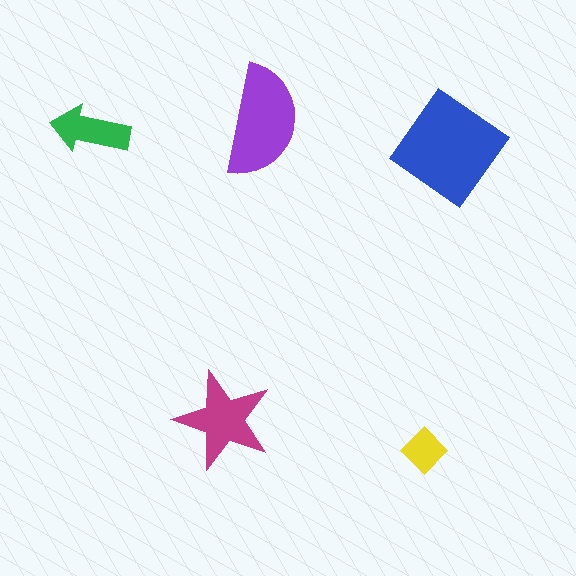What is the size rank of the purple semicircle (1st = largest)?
2nd.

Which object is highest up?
The purple semicircle is topmost.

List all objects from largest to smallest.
The blue diamond, the purple semicircle, the magenta star, the green arrow, the yellow diamond.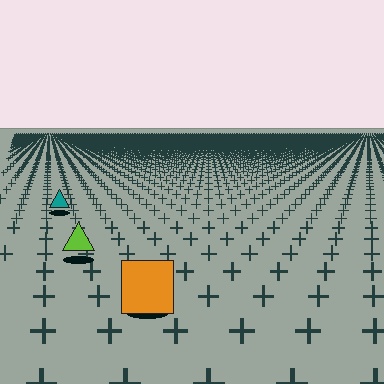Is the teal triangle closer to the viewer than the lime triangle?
No. The lime triangle is closer — you can tell from the texture gradient: the ground texture is coarser near it.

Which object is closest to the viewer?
The orange square is closest. The texture marks near it are larger and more spread out.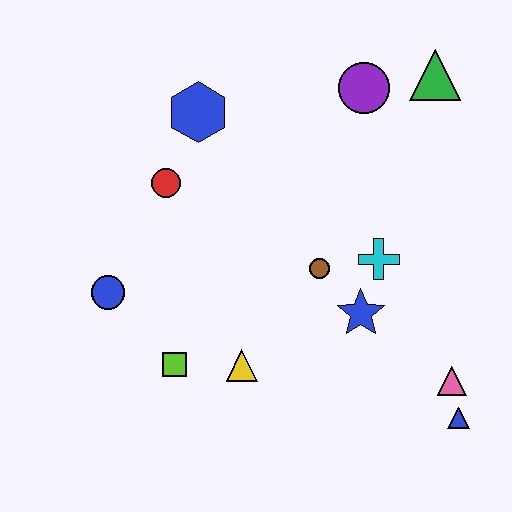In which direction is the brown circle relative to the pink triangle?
The brown circle is to the left of the pink triangle.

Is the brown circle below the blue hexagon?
Yes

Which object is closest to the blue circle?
The lime square is closest to the blue circle.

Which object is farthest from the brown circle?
The green triangle is farthest from the brown circle.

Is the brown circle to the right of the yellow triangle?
Yes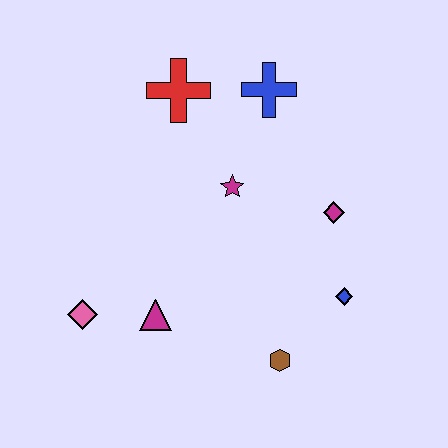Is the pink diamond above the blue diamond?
No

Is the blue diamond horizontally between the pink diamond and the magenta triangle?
No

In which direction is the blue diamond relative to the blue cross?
The blue diamond is below the blue cross.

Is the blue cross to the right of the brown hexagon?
No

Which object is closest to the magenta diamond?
The blue diamond is closest to the magenta diamond.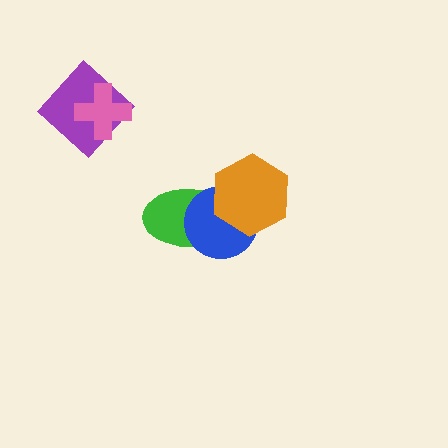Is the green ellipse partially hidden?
Yes, it is partially covered by another shape.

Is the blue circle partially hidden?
Yes, it is partially covered by another shape.